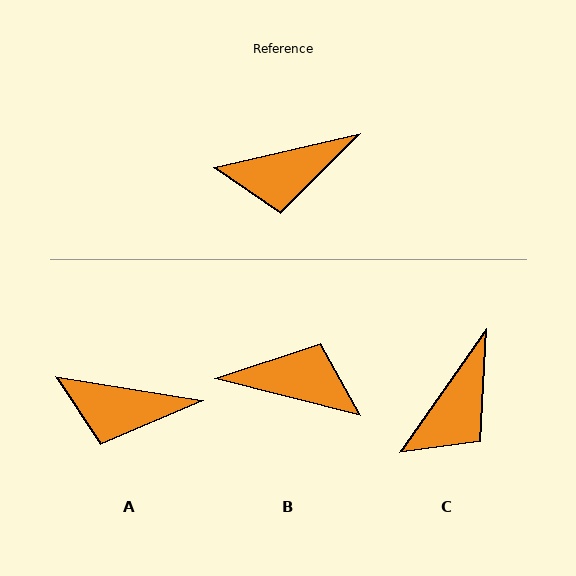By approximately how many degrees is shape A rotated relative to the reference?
Approximately 22 degrees clockwise.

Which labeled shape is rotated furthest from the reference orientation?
B, about 153 degrees away.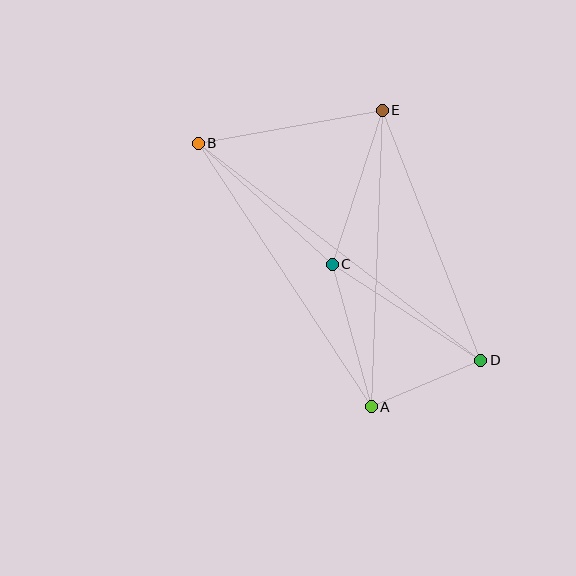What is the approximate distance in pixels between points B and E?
The distance between B and E is approximately 187 pixels.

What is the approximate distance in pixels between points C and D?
The distance between C and D is approximately 177 pixels.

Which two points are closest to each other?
Points A and D are closest to each other.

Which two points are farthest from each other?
Points B and D are farthest from each other.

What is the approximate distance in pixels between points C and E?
The distance between C and E is approximately 162 pixels.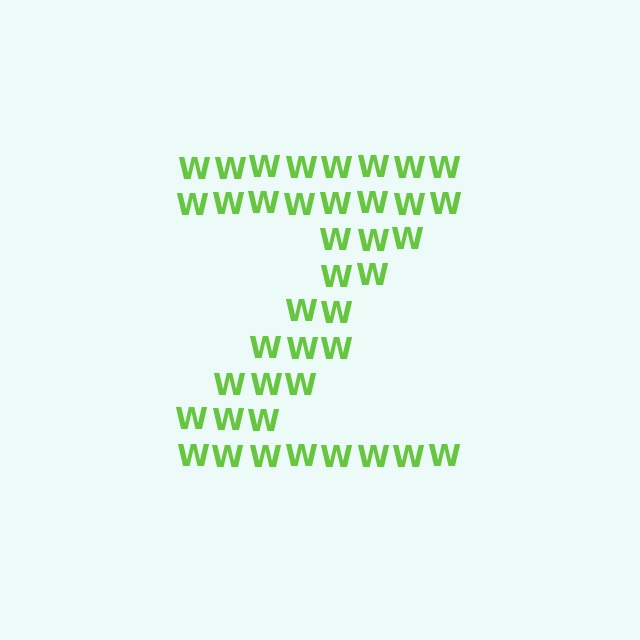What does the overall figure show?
The overall figure shows the letter Z.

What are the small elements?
The small elements are letter W's.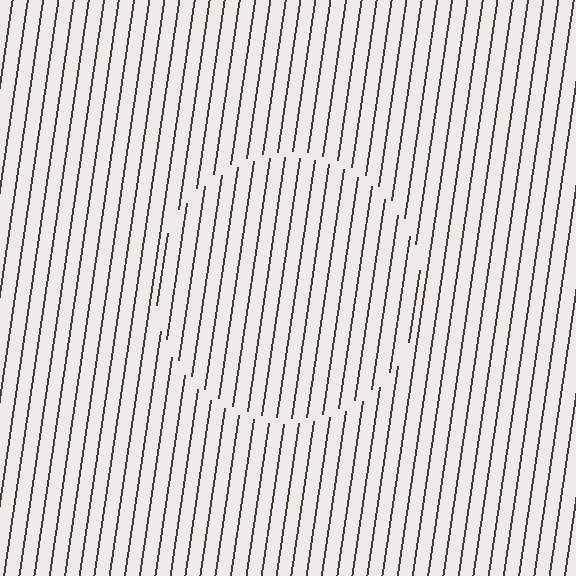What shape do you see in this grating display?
An illusory circle. The interior of the shape contains the same grating, shifted by half a period — the contour is defined by the phase discontinuity where line-ends from the inner and outer gratings abut.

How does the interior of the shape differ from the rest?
The interior of the shape contains the same grating, shifted by half a period — the contour is defined by the phase discontinuity where line-ends from the inner and outer gratings abut.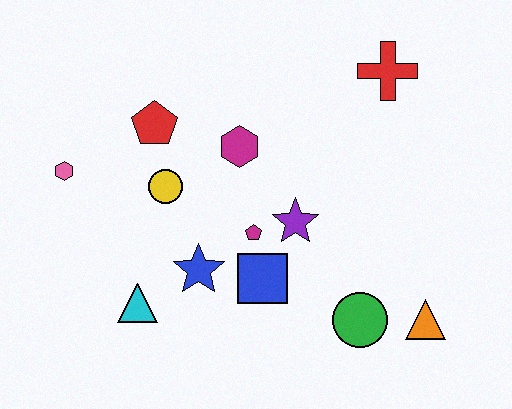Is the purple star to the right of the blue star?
Yes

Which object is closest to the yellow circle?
The red pentagon is closest to the yellow circle.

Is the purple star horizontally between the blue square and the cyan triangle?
No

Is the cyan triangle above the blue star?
No